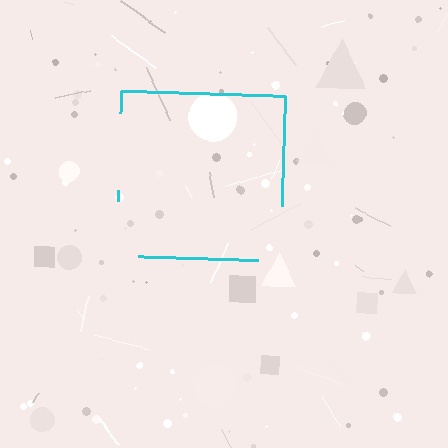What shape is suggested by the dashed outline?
The dashed outline suggests a square.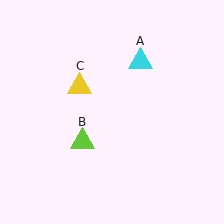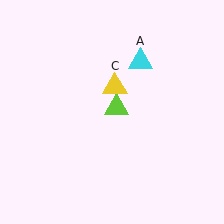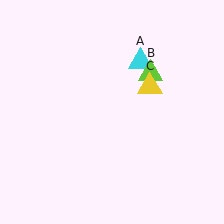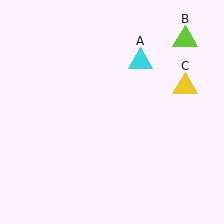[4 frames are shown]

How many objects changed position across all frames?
2 objects changed position: lime triangle (object B), yellow triangle (object C).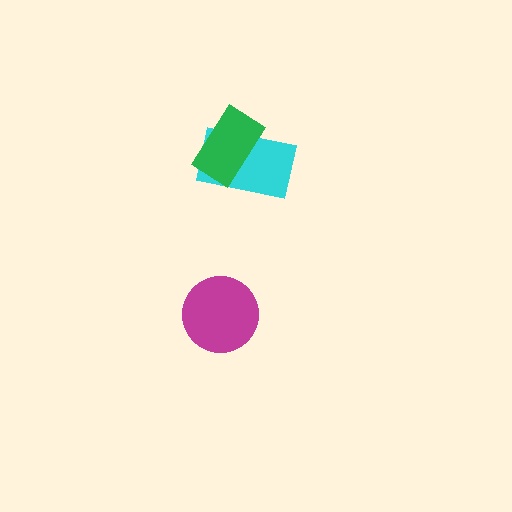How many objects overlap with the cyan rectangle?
1 object overlaps with the cyan rectangle.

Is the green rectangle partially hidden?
No, no other shape covers it.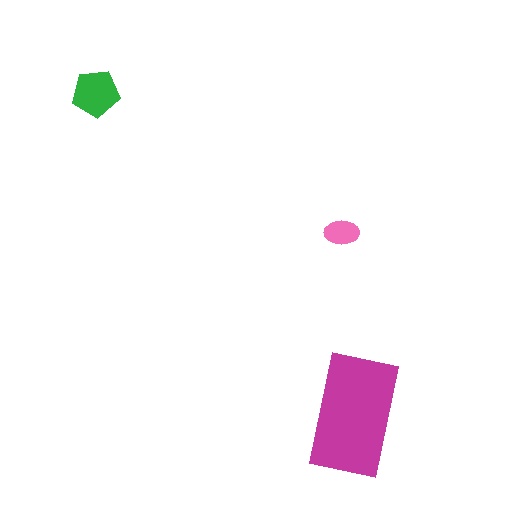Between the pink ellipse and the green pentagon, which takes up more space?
The green pentagon.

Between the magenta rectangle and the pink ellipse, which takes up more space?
The magenta rectangle.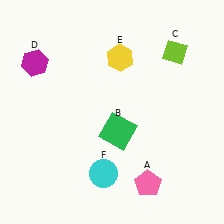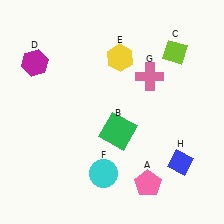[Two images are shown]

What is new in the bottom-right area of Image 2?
A blue diamond (H) was added in the bottom-right area of Image 2.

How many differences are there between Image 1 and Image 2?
There are 2 differences between the two images.